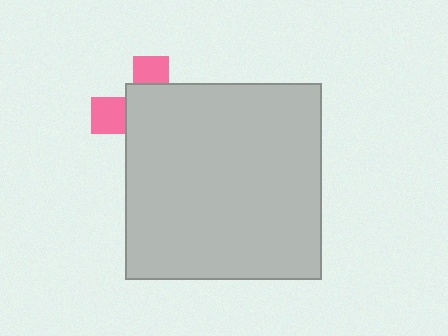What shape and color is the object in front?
The object in front is a light gray square.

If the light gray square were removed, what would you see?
You would see the complete pink cross.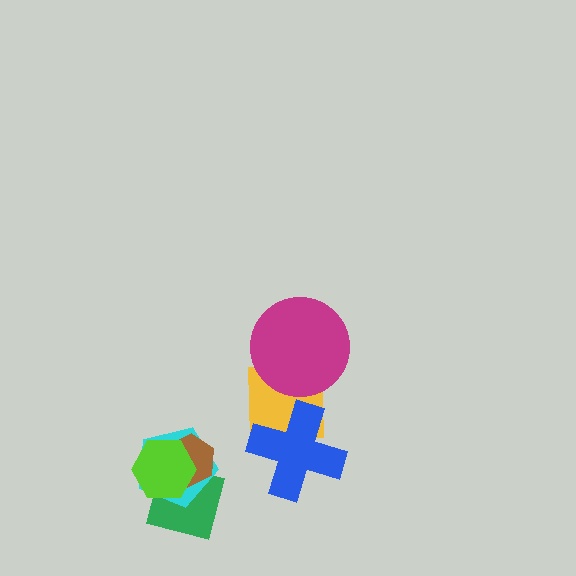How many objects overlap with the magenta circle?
1 object overlaps with the magenta circle.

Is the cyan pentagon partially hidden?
Yes, it is partially covered by another shape.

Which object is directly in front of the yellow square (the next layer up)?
The blue cross is directly in front of the yellow square.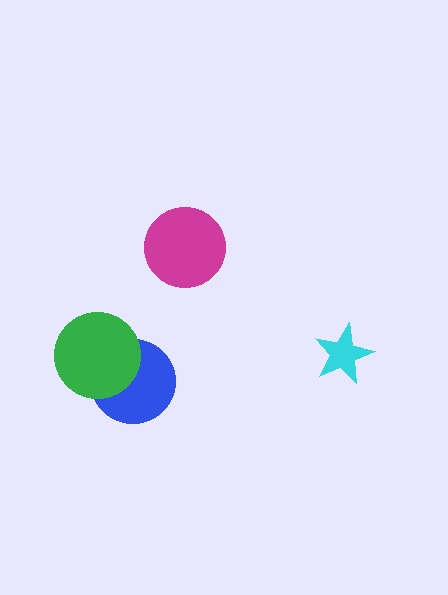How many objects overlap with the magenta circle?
0 objects overlap with the magenta circle.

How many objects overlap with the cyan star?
0 objects overlap with the cyan star.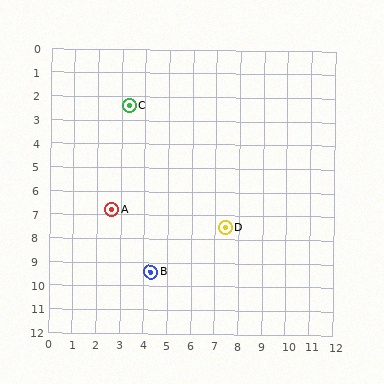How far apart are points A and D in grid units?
Points A and D are about 4.9 grid units apart.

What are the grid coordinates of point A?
Point A is at approximately (2.6, 6.8).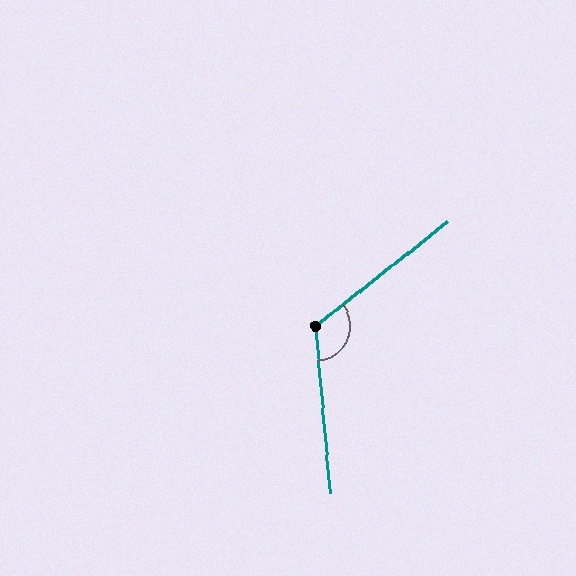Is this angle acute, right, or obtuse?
It is obtuse.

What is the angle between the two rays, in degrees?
Approximately 123 degrees.